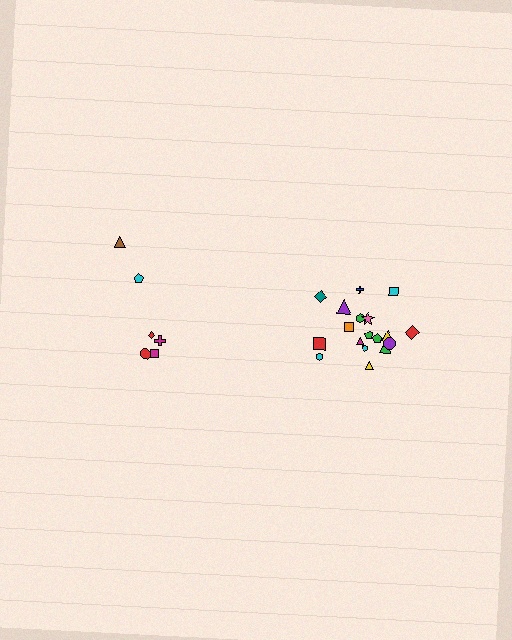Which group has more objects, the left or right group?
The right group.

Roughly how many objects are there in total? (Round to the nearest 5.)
Roughly 25 objects in total.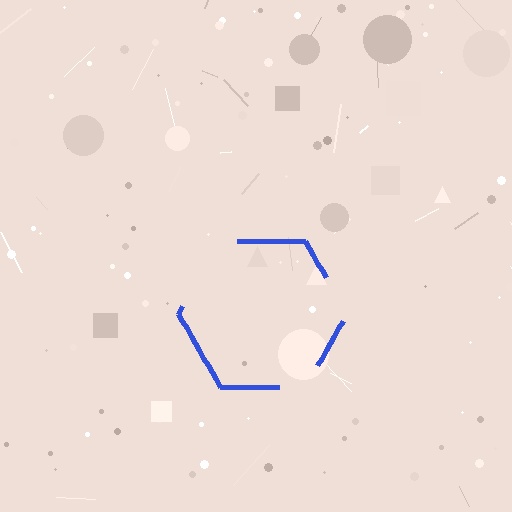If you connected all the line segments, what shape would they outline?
They would outline a hexagon.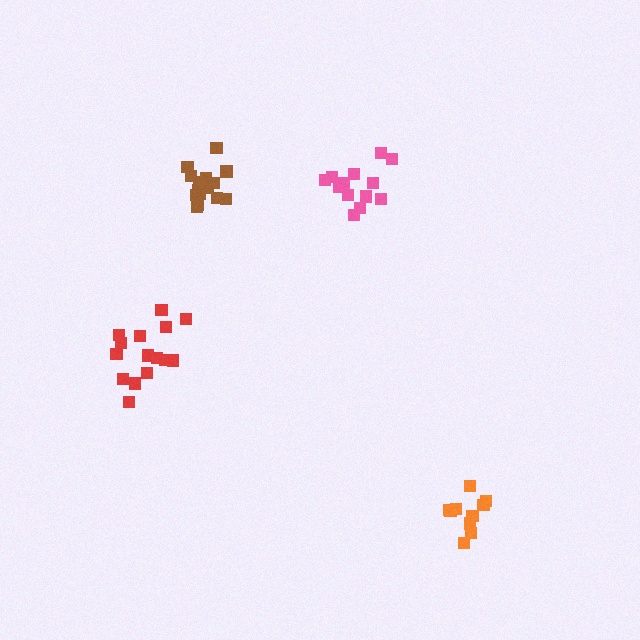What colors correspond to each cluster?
The clusters are colored: orange, pink, red, brown.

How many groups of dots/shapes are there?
There are 4 groups.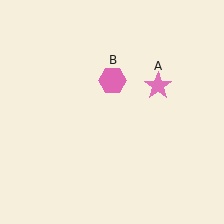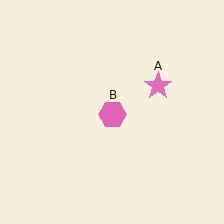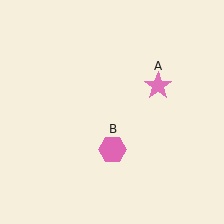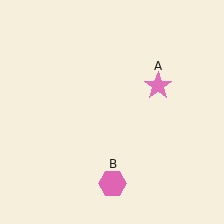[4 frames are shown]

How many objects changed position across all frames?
1 object changed position: pink hexagon (object B).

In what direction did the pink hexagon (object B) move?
The pink hexagon (object B) moved down.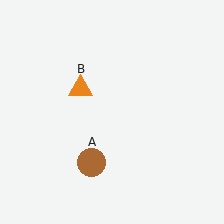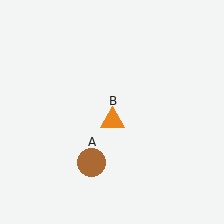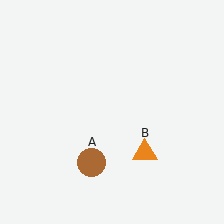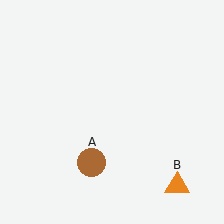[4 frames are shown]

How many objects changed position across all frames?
1 object changed position: orange triangle (object B).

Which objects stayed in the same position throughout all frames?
Brown circle (object A) remained stationary.